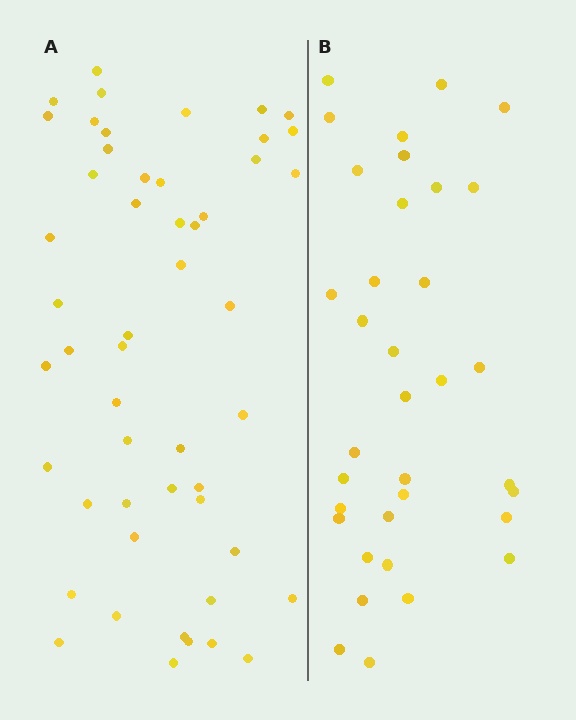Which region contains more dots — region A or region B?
Region A (the left region) has more dots.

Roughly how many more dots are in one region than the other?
Region A has approximately 15 more dots than region B.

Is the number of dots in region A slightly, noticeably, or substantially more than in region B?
Region A has substantially more. The ratio is roughly 1.5 to 1.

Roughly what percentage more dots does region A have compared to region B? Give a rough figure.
About 45% more.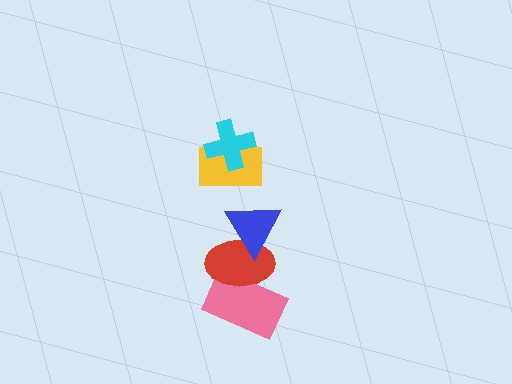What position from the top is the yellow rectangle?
The yellow rectangle is 2nd from the top.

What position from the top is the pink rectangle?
The pink rectangle is 5th from the top.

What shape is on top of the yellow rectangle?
The cyan cross is on top of the yellow rectangle.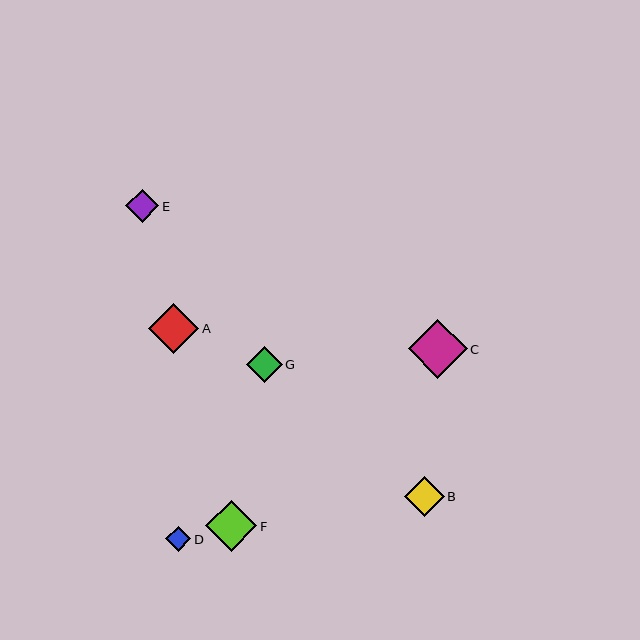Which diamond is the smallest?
Diamond D is the smallest with a size of approximately 26 pixels.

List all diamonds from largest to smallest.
From largest to smallest: C, F, A, B, G, E, D.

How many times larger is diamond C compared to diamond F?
Diamond C is approximately 1.2 times the size of diamond F.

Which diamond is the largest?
Diamond C is the largest with a size of approximately 59 pixels.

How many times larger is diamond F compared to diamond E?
Diamond F is approximately 1.5 times the size of diamond E.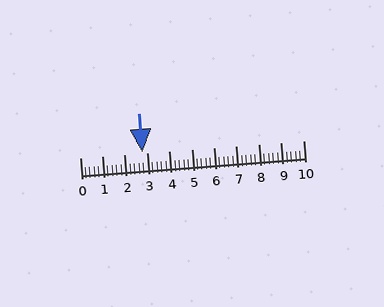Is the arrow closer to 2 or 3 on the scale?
The arrow is closer to 3.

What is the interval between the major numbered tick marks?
The major tick marks are spaced 1 units apart.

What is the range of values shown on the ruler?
The ruler shows values from 0 to 10.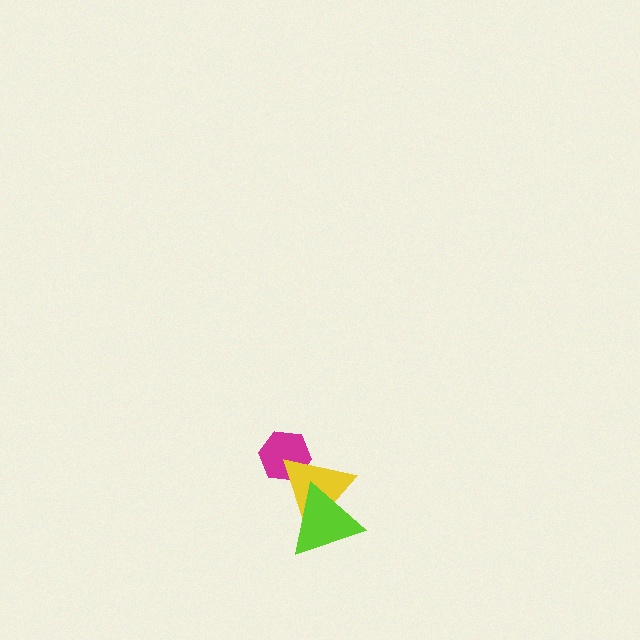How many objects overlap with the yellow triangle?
2 objects overlap with the yellow triangle.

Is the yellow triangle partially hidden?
Yes, it is partially covered by another shape.